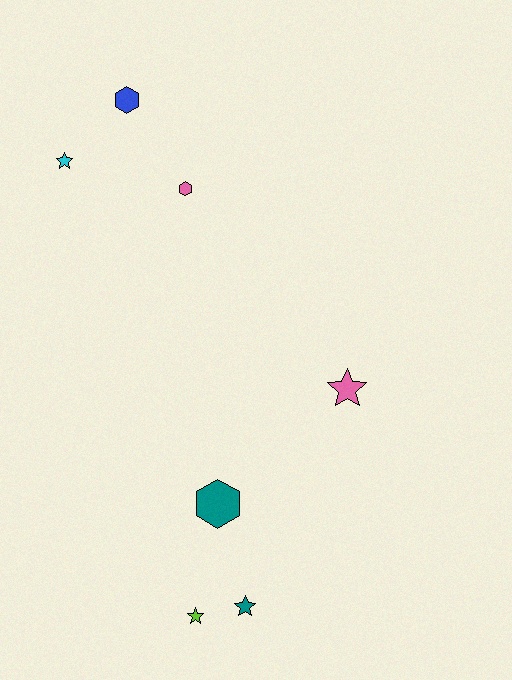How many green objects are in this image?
There are no green objects.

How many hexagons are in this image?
There are 3 hexagons.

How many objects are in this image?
There are 7 objects.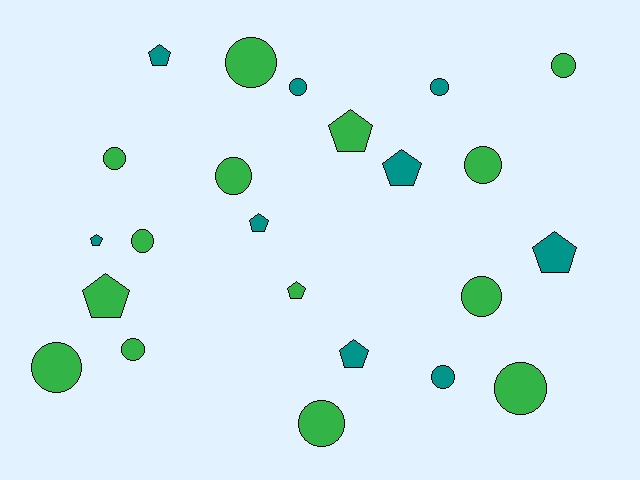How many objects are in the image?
There are 23 objects.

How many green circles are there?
There are 11 green circles.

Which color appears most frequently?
Green, with 14 objects.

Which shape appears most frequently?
Circle, with 14 objects.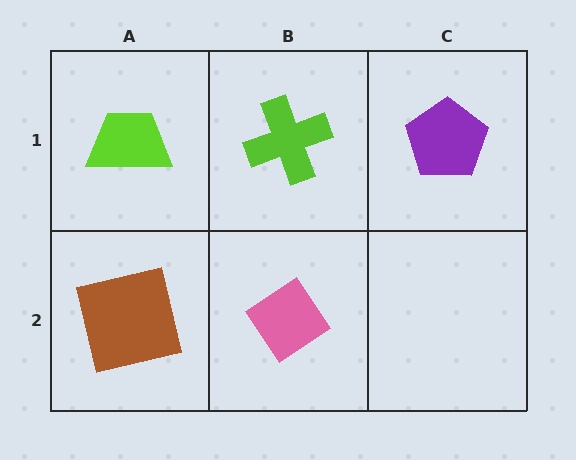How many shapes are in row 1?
3 shapes.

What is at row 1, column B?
A lime cross.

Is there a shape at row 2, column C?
No, that cell is empty.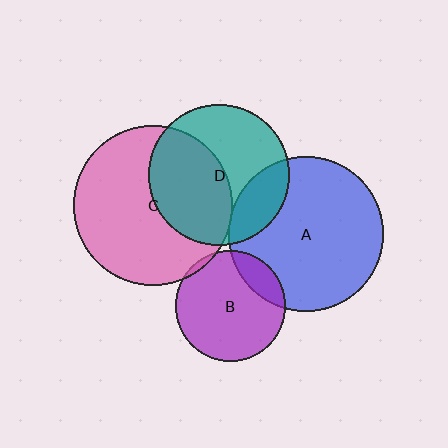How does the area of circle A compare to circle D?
Approximately 1.2 times.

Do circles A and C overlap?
Yes.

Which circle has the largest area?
Circle C (pink).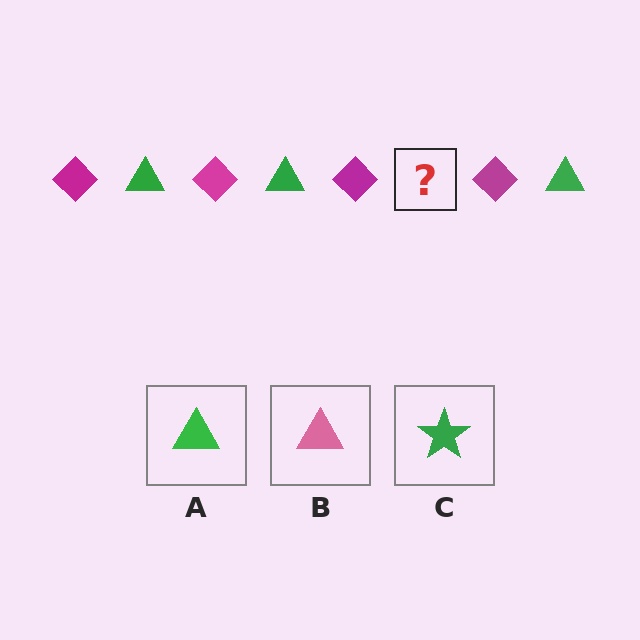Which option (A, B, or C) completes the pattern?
A.